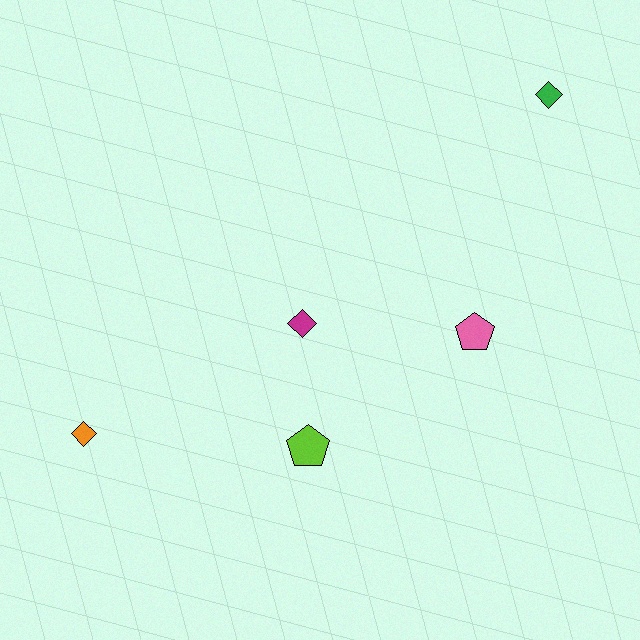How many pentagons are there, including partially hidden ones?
There are 2 pentagons.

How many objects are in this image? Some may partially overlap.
There are 5 objects.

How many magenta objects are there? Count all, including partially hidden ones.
There is 1 magenta object.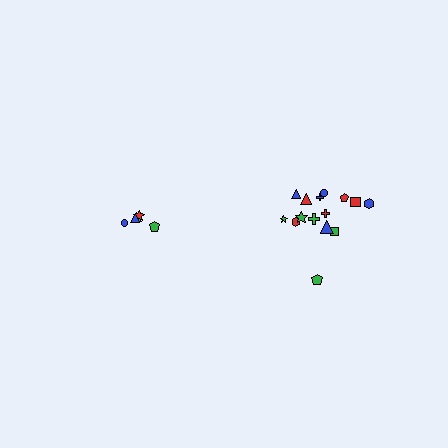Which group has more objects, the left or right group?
The right group.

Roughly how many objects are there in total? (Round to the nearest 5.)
Roughly 20 objects in total.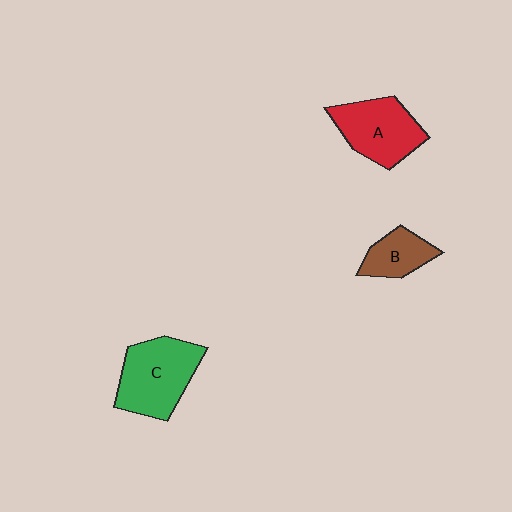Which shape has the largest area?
Shape C (green).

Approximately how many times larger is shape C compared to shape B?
Approximately 2.0 times.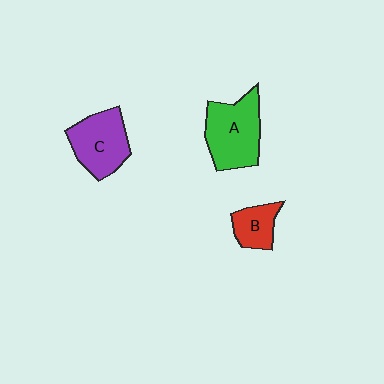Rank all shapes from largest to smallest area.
From largest to smallest: A (green), C (purple), B (red).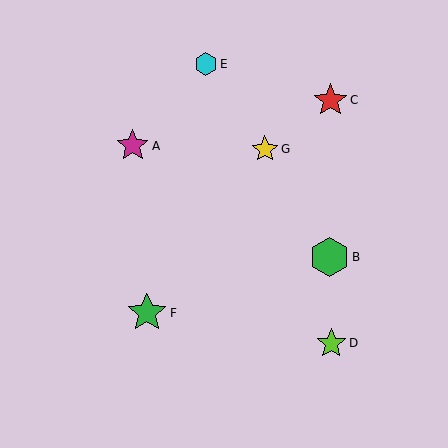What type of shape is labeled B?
Shape B is a green hexagon.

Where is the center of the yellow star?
The center of the yellow star is at (265, 149).